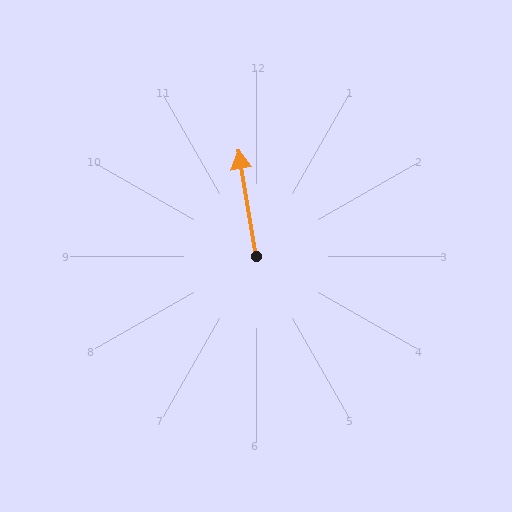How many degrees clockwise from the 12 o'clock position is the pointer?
Approximately 350 degrees.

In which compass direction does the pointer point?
North.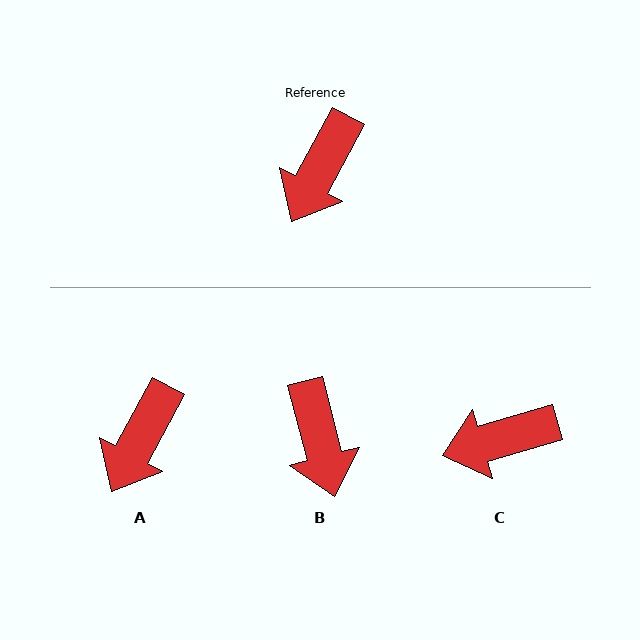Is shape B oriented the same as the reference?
No, it is off by about 43 degrees.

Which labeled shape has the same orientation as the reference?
A.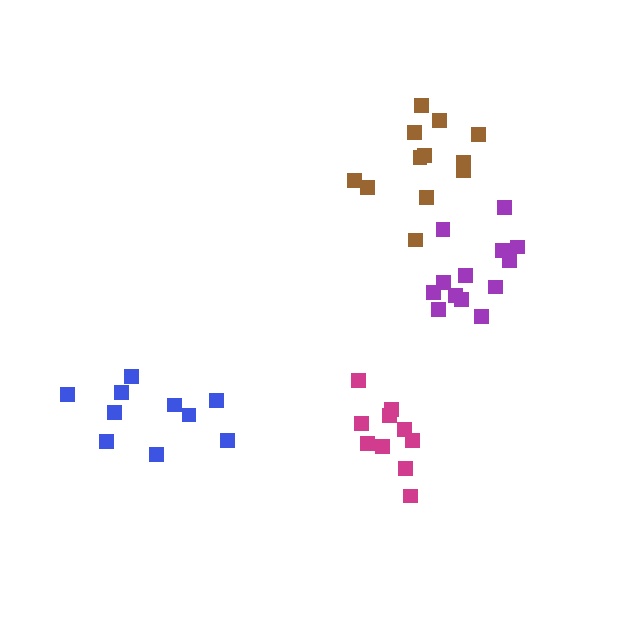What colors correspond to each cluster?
The clusters are colored: purple, brown, blue, magenta.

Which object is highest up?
The brown cluster is topmost.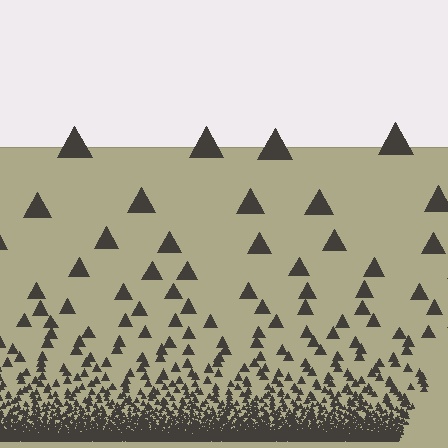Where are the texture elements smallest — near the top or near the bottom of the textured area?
Near the bottom.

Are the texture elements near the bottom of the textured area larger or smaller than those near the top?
Smaller. The gradient is inverted — elements near the bottom are smaller and denser.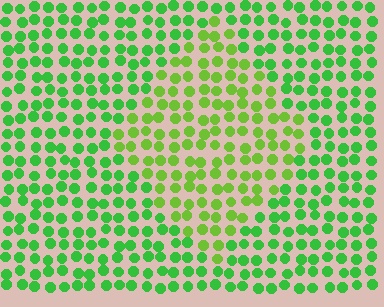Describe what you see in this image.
The image is filled with small green elements in a uniform arrangement. A diamond-shaped region is visible where the elements are tinted to a slightly different hue, forming a subtle color boundary.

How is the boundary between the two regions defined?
The boundary is defined purely by a slight shift in hue (about 28 degrees). Spacing, size, and orientation are identical on both sides.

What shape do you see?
I see a diamond.